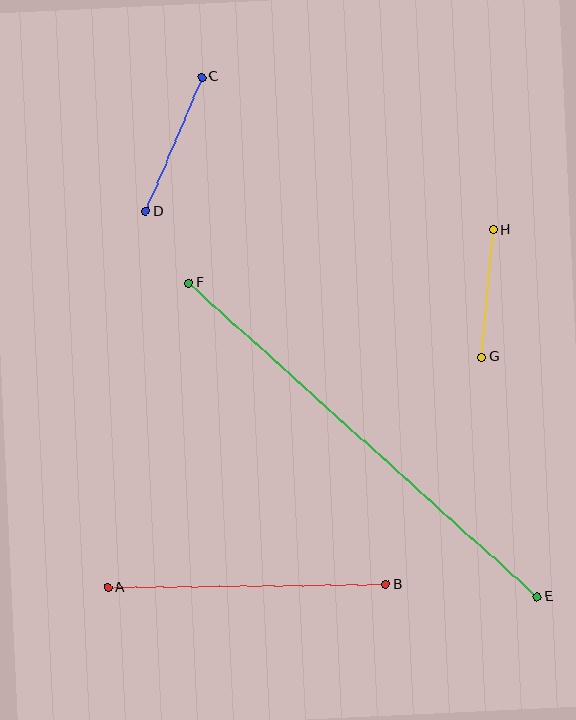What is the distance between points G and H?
The distance is approximately 128 pixels.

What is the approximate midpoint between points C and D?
The midpoint is at approximately (174, 144) pixels.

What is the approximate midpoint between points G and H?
The midpoint is at approximately (487, 294) pixels.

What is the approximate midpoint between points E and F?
The midpoint is at approximately (363, 440) pixels.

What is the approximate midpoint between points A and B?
The midpoint is at approximately (247, 586) pixels.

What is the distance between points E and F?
The distance is approximately 469 pixels.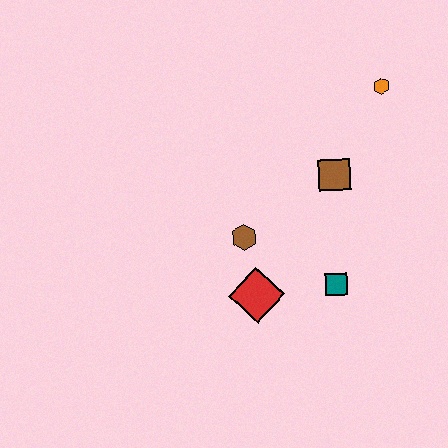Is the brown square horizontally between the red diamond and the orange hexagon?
Yes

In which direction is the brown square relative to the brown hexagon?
The brown square is to the right of the brown hexagon.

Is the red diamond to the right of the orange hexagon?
No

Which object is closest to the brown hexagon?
The red diamond is closest to the brown hexagon.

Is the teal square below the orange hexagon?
Yes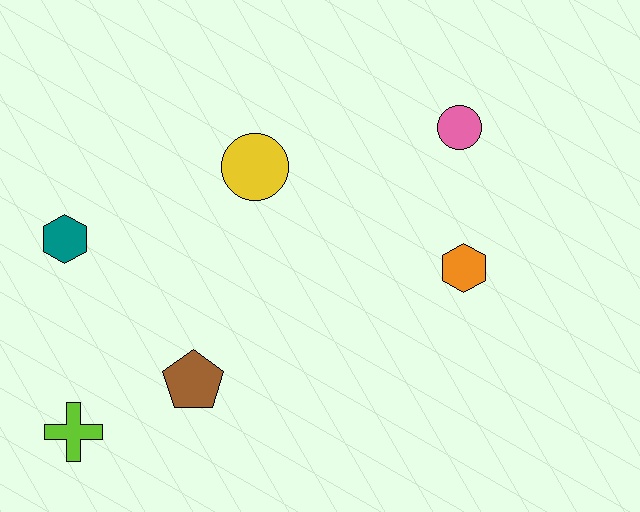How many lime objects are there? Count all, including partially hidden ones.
There is 1 lime object.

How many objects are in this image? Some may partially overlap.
There are 6 objects.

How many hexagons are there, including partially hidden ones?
There are 2 hexagons.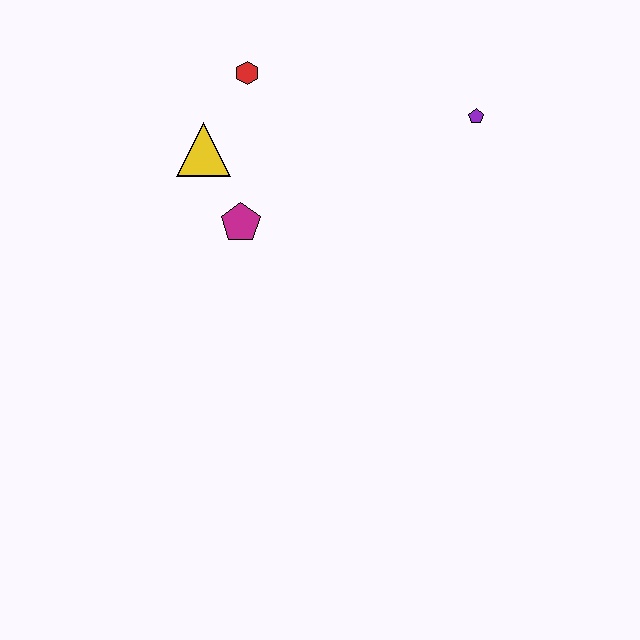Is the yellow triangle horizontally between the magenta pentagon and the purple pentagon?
No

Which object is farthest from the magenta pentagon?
The purple pentagon is farthest from the magenta pentagon.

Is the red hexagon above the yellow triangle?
Yes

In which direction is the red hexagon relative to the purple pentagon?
The red hexagon is to the left of the purple pentagon.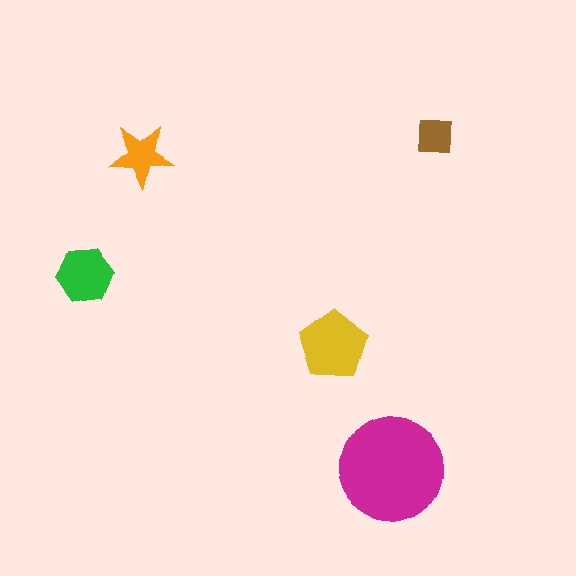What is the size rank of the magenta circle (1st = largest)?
1st.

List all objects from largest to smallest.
The magenta circle, the yellow pentagon, the green hexagon, the orange star, the brown square.